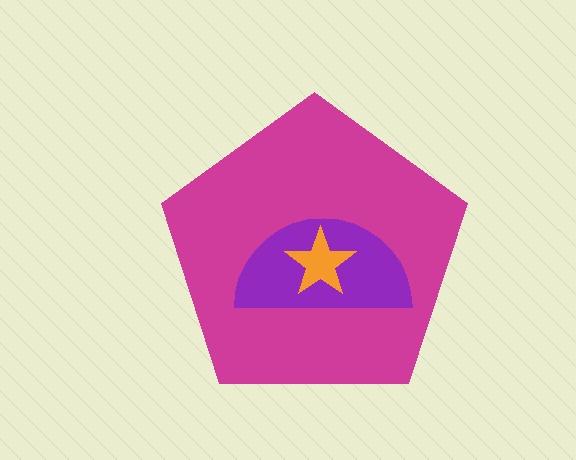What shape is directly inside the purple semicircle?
The orange star.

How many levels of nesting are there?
3.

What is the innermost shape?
The orange star.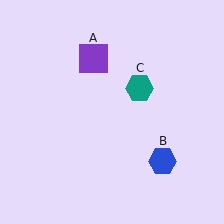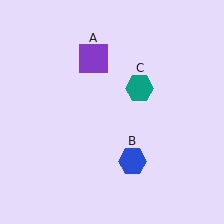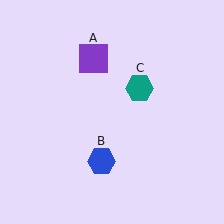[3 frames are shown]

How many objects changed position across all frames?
1 object changed position: blue hexagon (object B).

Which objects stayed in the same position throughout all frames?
Purple square (object A) and teal hexagon (object C) remained stationary.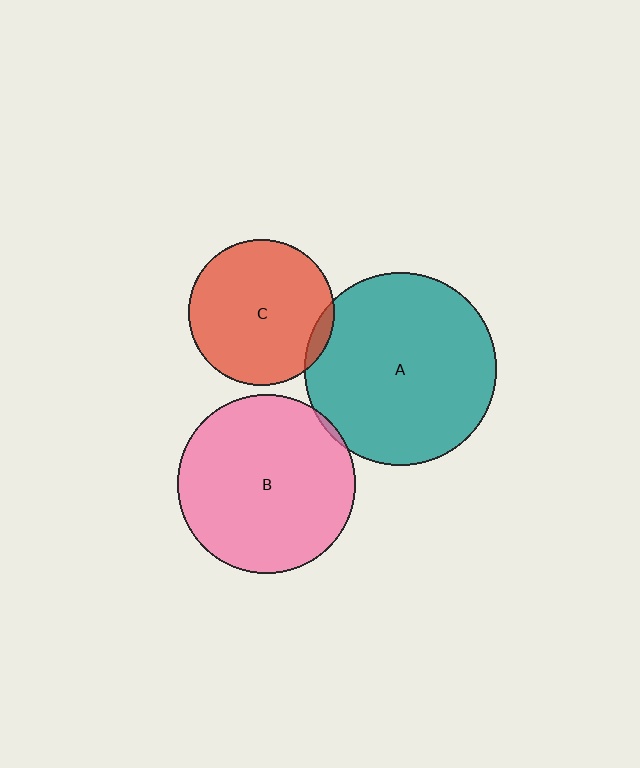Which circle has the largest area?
Circle A (teal).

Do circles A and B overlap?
Yes.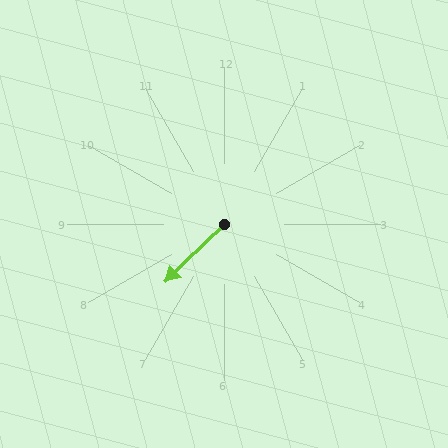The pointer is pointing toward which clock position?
Roughly 8 o'clock.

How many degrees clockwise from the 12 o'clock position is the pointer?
Approximately 226 degrees.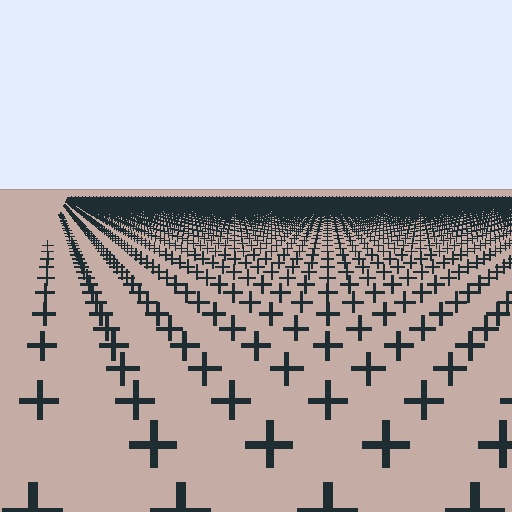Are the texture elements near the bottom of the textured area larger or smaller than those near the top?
Larger. Near the bottom, elements are closer to the viewer and appear at a bigger on-screen size.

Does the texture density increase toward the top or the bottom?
Density increases toward the top.